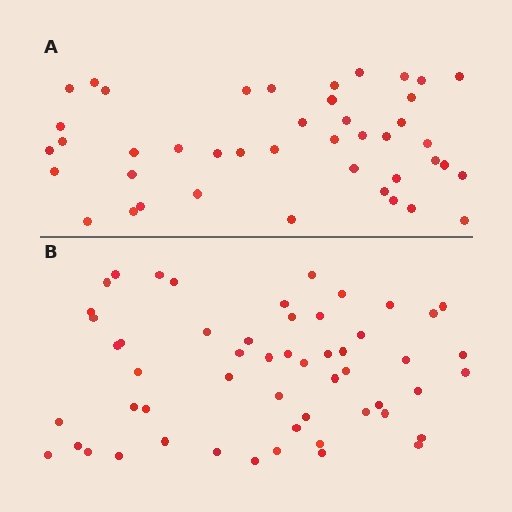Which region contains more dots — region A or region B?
Region B (the bottom region) has more dots.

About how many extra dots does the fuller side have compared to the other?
Region B has roughly 12 or so more dots than region A.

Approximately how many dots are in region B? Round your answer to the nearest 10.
About 50 dots. (The exact count is 54, which rounds to 50.)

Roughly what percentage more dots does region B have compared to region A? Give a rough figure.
About 25% more.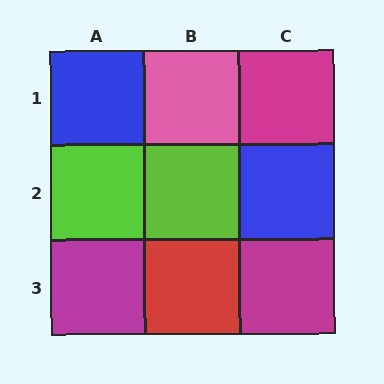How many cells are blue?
2 cells are blue.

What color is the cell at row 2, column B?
Lime.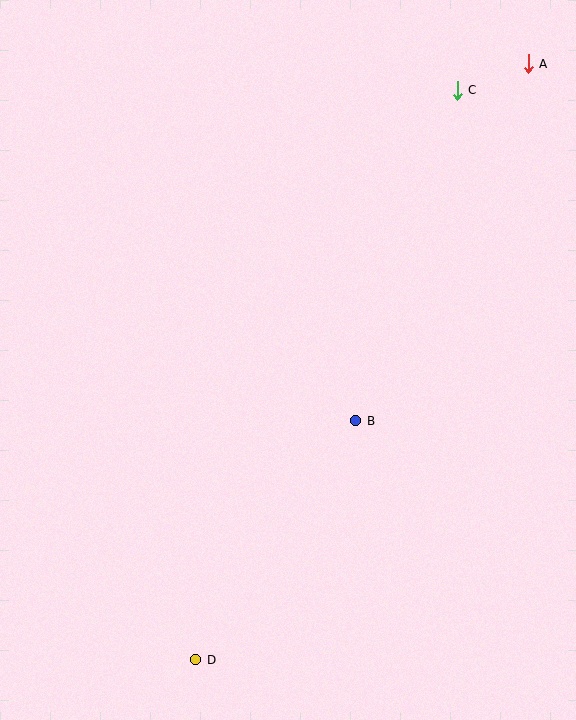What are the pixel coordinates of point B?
Point B is at (356, 421).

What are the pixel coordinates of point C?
Point C is at (457, 90).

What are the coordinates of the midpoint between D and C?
The midpoint between D and C is at (326, 375).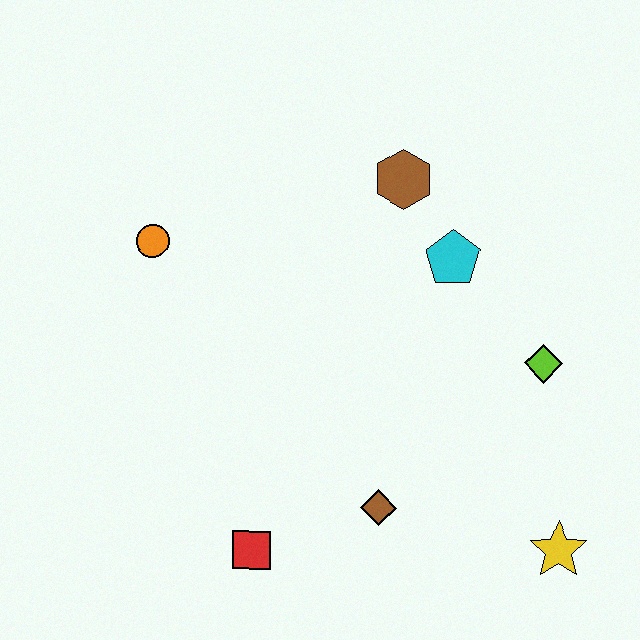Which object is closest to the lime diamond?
The cyan pentagon is closest to the lime diamond.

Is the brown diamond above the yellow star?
Yes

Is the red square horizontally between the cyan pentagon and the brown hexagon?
No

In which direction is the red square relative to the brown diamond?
The red square is to the left of the brown diamond.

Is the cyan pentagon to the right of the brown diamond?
Yes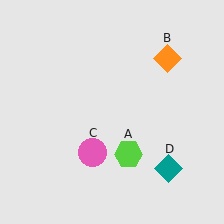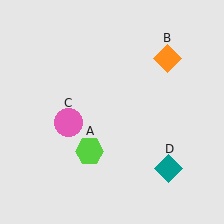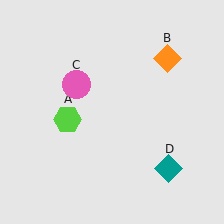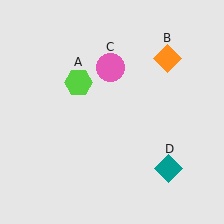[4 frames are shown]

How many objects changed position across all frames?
2 objects changed position: lime hexagon (object A), pink circle (object C).